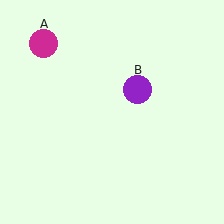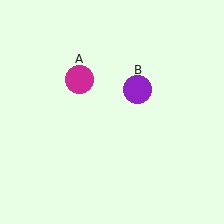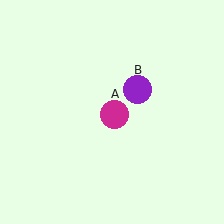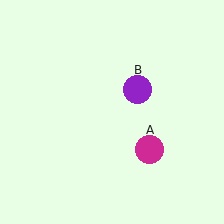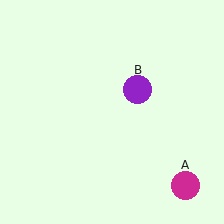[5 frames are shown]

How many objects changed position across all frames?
1 object changed position: magenta circle (object A).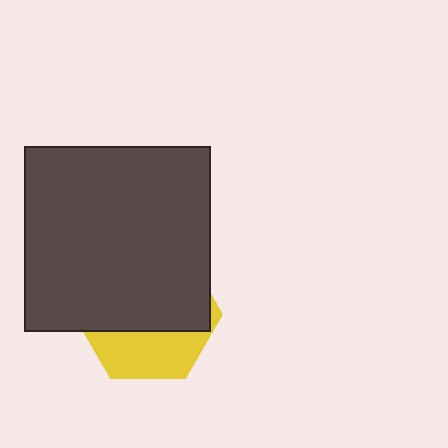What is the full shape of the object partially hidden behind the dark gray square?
The partially hidden object is a yellow hexagon.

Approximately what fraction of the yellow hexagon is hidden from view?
Roughly 65% of the yellow hexagon is hidden behind the dark gray square.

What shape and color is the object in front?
The object in front is a dark gray square.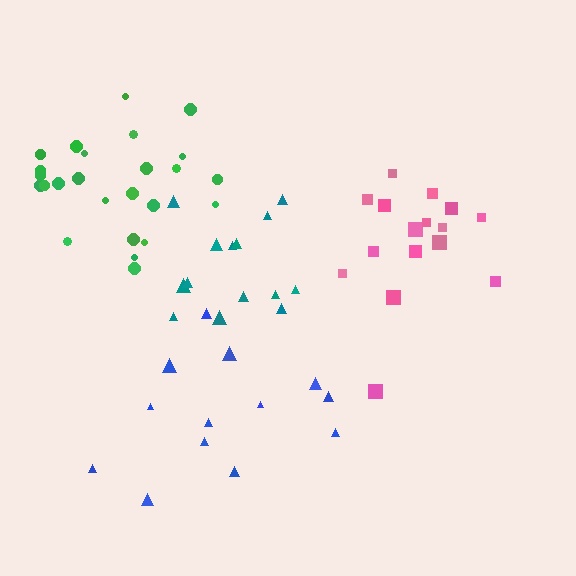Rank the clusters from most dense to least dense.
green, pink, teal, blue.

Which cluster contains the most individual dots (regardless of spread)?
Green (25).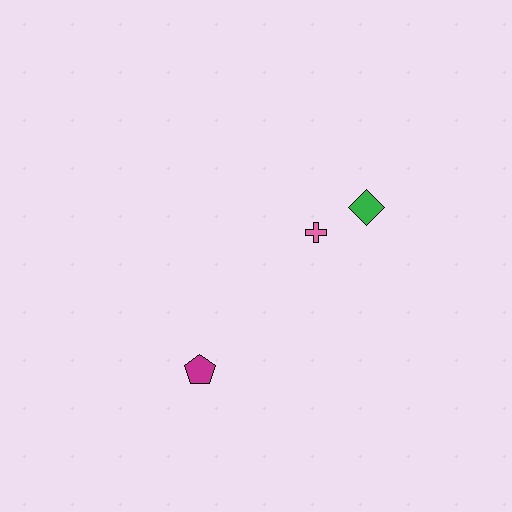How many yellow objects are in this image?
There are no yellow objects.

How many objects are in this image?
There are 3 objects.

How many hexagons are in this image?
There are no hexagons.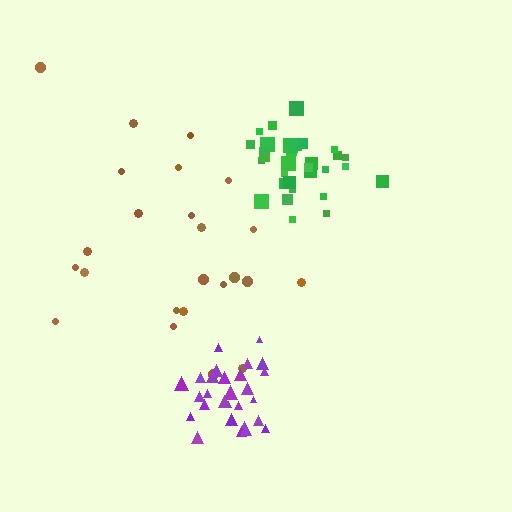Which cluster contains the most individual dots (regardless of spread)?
Green (31).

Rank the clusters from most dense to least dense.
green, purple, brown.